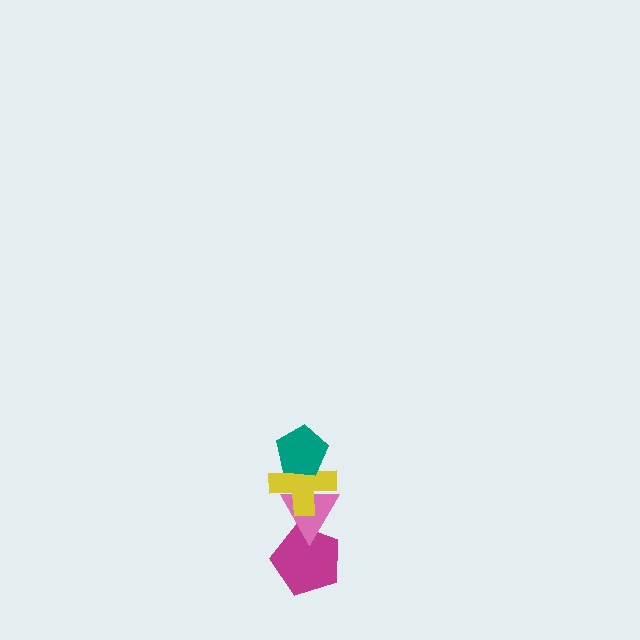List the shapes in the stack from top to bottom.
From top to bottom: the teal pentagon, the yellow cross, the pink triangle, the magenta pentagon.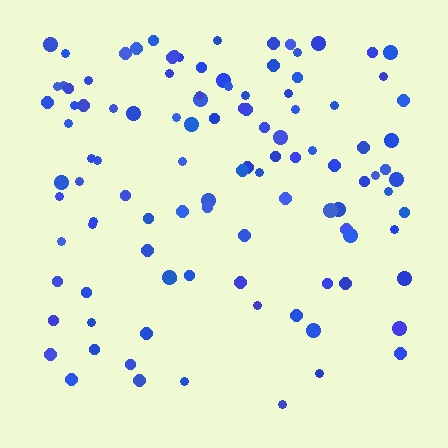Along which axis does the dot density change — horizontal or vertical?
Vertical.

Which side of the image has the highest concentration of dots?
The top.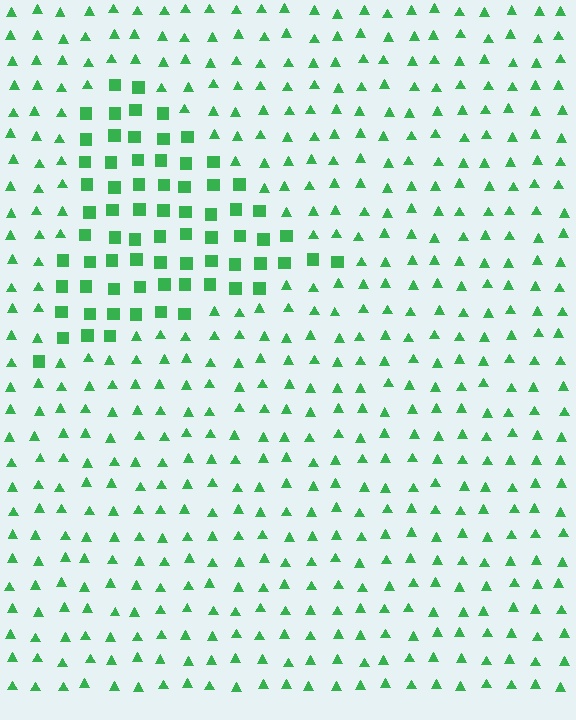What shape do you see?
I see a triangle.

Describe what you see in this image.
The image is filled with small green elements arranged in a uniform grid. A triangle-shaped region contains squares, while the surrounding area contains triangles. The boundary is defined purely by the change in element shape.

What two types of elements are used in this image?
The image uses squares inside the triangle region and triangles outside it.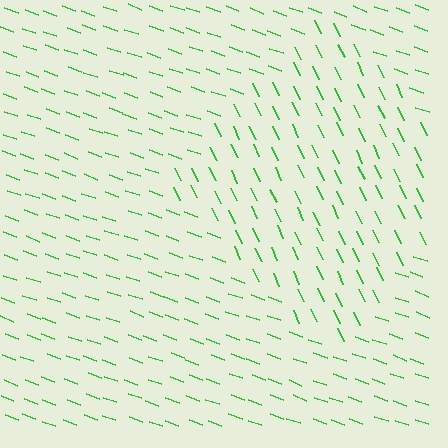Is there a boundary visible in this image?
Yes, there is a texture boundary formed by a change in line orientation.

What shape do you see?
I see a diamond.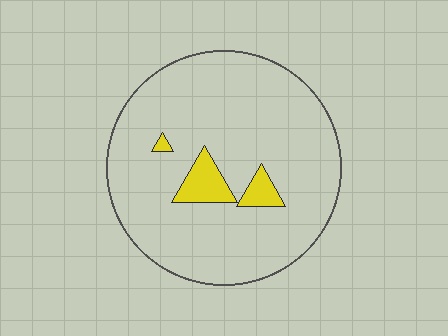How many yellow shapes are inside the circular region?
3.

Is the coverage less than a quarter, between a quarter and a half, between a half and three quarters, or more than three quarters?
Less than a quarter.